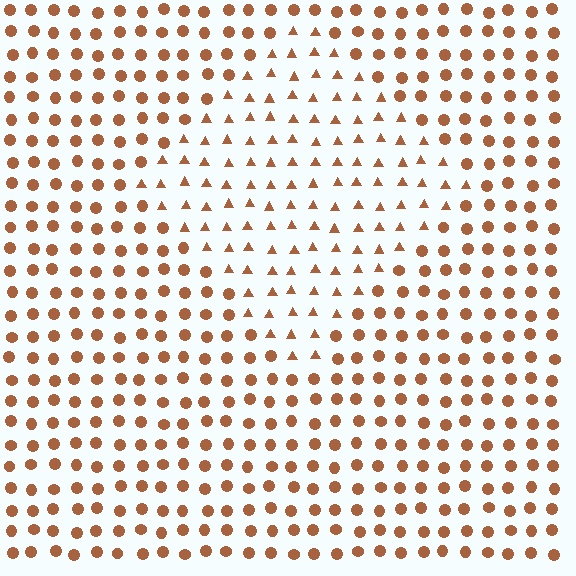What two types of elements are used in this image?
The image uses triangles inside the diamond region and circles outside it.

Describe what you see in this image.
The image is filled with small brown elements arranged in a uniform grid. A diamond-shaped region contains triangles, while the surrounding area contains circles. The boundary is defined purely by the change in element shape.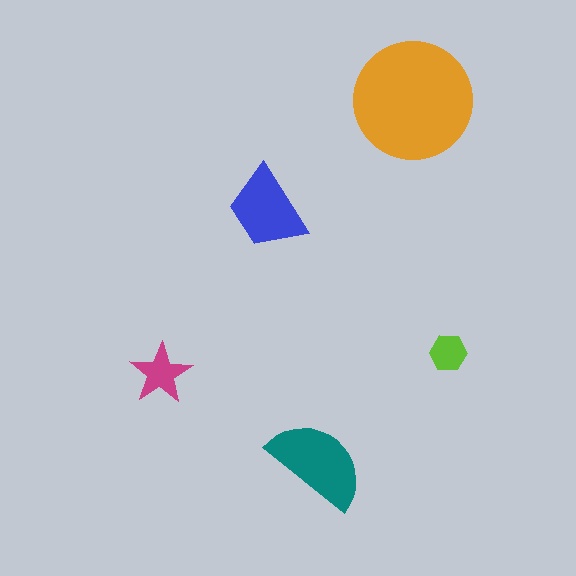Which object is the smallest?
The lime hexagon.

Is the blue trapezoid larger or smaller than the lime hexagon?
Larger.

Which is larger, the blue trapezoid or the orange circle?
The orange circle.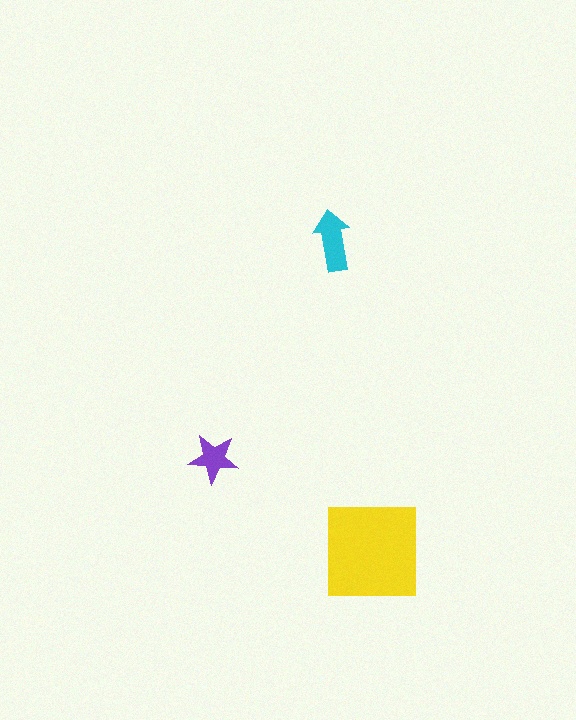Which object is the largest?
The yellow square.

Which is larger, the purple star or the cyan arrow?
The cyan arrow.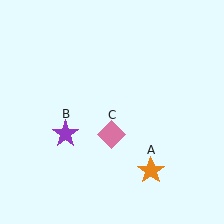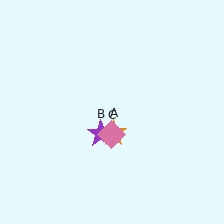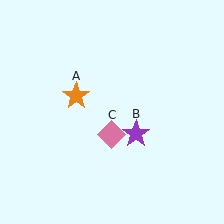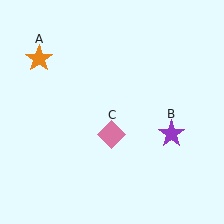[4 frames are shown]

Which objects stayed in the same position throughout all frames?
Pink diamond (object C) remained stationary.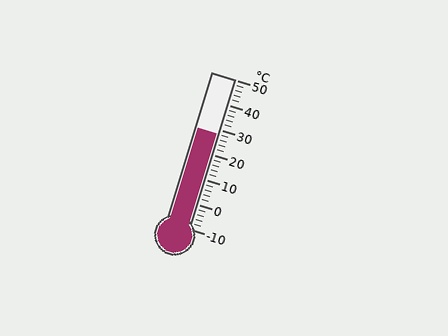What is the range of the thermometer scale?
The thermometer scale ranges from -10°C to 50°C.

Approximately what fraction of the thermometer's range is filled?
The thermometer is filled to approximately 65% of its range.